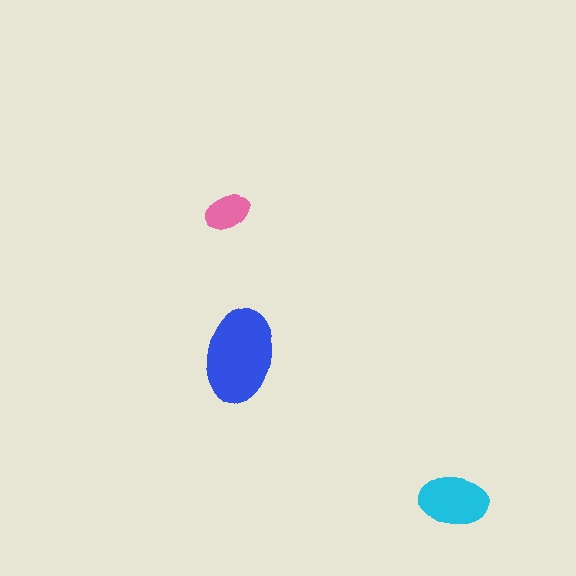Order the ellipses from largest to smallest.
the blue one, the cyan one, the pink one.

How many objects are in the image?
There are 3 objects in the image.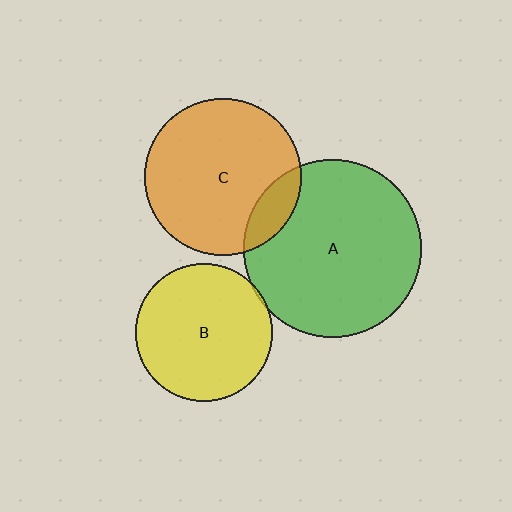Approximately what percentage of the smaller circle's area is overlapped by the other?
Approximately 5%.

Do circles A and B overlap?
Yes.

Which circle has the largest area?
Circle A (green).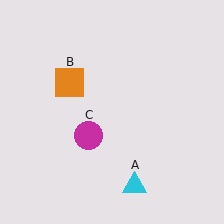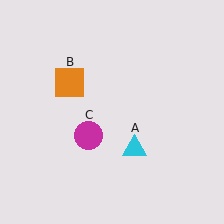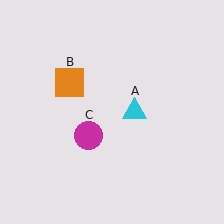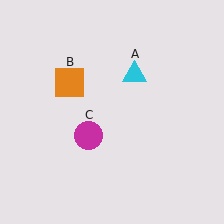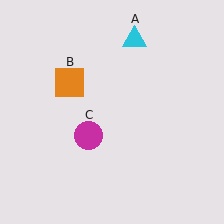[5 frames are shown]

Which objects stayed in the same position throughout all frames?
Orange square (object B) and magenta circle (object C) remained stationary.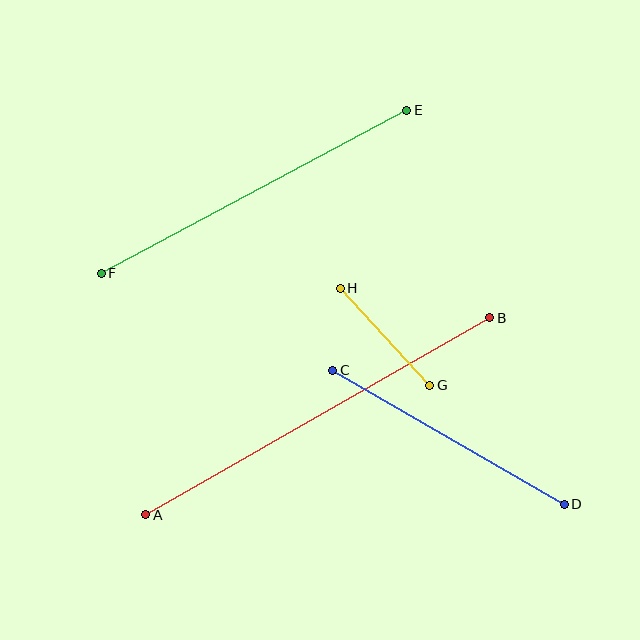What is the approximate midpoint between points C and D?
The midpoint is at approximately (448, 437) pixels.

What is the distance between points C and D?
The distance is approximately 267 pixels.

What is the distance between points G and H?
The distance is approximately 132 pixels.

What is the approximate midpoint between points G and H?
The midpoint is at approximately (385, 337) pixels.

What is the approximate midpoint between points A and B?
The midpoint is at approximately (318, 416) pixels.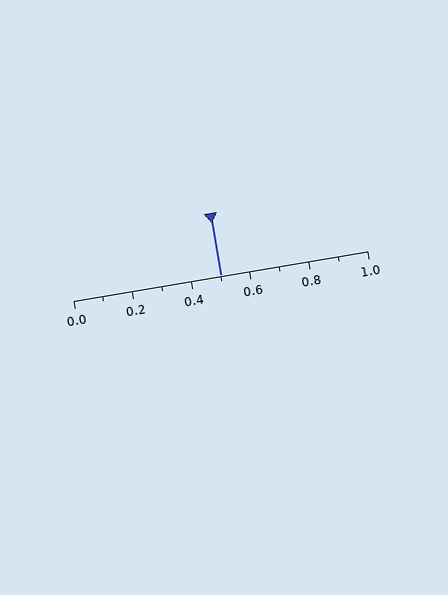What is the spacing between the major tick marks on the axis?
The major ticks are spaced 0.2 apart.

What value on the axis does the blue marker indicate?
The marker indicates approximately 0.5.